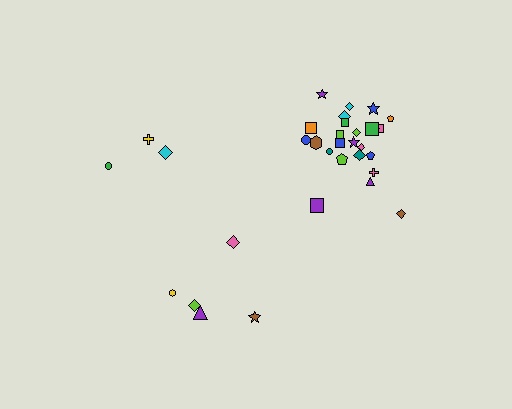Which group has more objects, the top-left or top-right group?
The top-right group.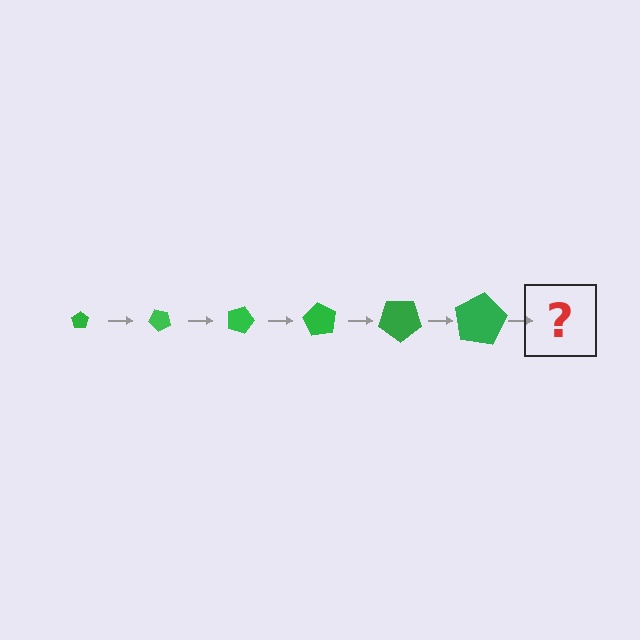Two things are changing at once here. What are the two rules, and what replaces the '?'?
The two rules are that the pentagon grows larger each step and it rotates 45 degrees each step. The '?' should be a pentagon, larger than the previous one and rotated 270 degrees from the start.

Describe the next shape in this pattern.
It should be a pentagon, larger than the previous one and rotated 270 degrees from the start.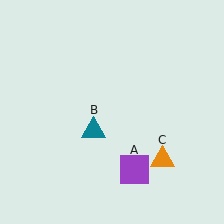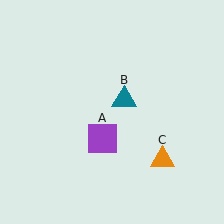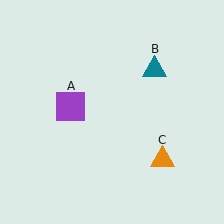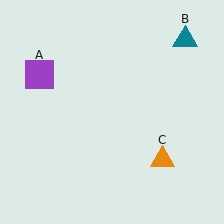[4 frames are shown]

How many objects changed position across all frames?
2 objects changed position: purple square (object A), teal triangle (object B).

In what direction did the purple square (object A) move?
The purple square (object A) moved up and to the left.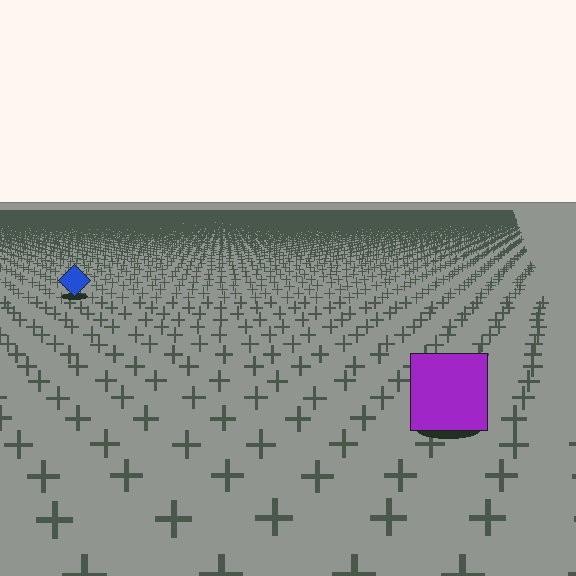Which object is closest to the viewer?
The purple square is closest. The texture marks near it are larger and more spread out.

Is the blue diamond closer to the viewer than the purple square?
No. The purple square is closer — you can tell from the texture gradient: the ground texture is coarser near it.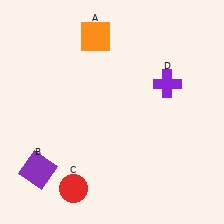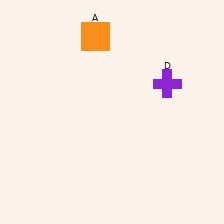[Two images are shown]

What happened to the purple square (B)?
The purple square (B) was removed in Image 2. It was in the bottom-left area of Image 1.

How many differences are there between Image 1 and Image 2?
There are 2 differences between the two images.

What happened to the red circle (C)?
The red circle (C) was removed in Image 2. It was in the bottom-left area of Image 1.